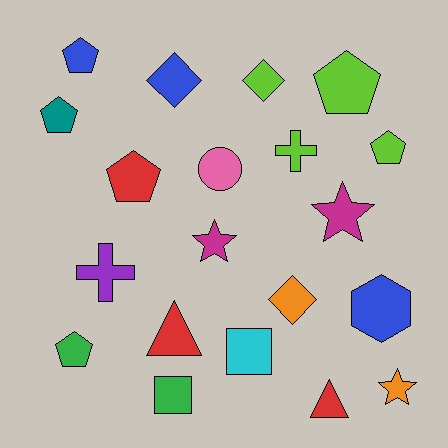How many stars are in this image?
There are 3 stars.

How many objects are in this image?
There are 20 objects.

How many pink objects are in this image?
There is 1 pink object.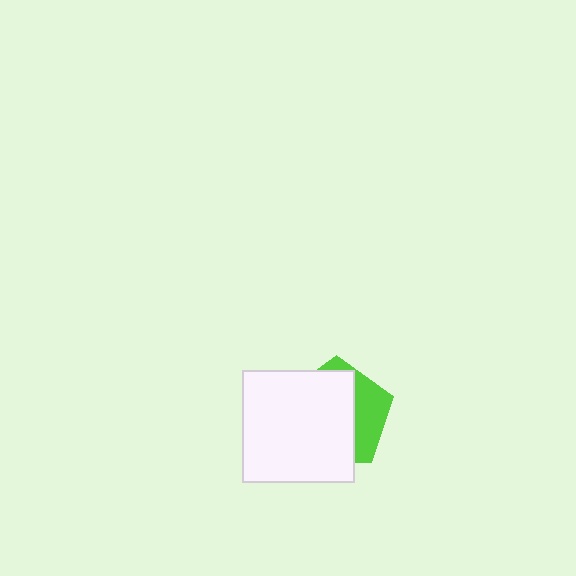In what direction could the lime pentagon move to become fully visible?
The lime pentagon could move right. That would shift it out from behind the white square entirely.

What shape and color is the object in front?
The object in front is a white square.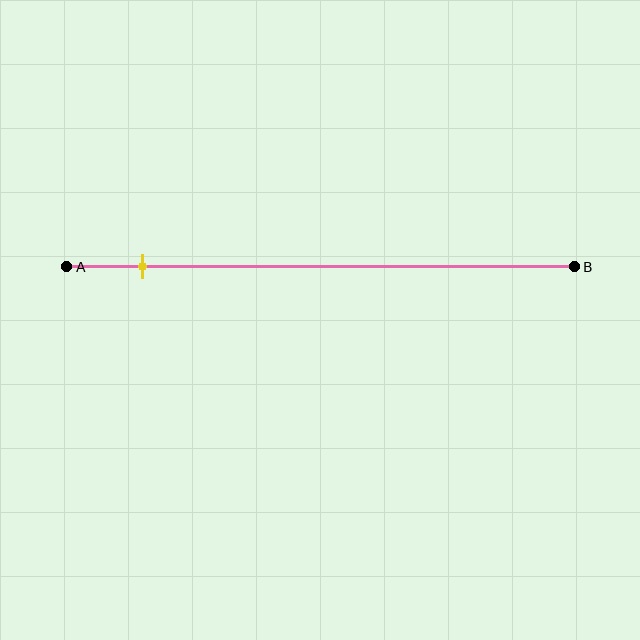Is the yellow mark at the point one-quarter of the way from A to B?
No, the mark is at about 15% from A, not at the 25% one-quarter point.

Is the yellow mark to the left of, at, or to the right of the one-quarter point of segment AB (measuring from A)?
The yellow mark is to the left of the one-quarter point of segment AB.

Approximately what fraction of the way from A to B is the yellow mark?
The yellow mark is approximately 15% of the way from A to B.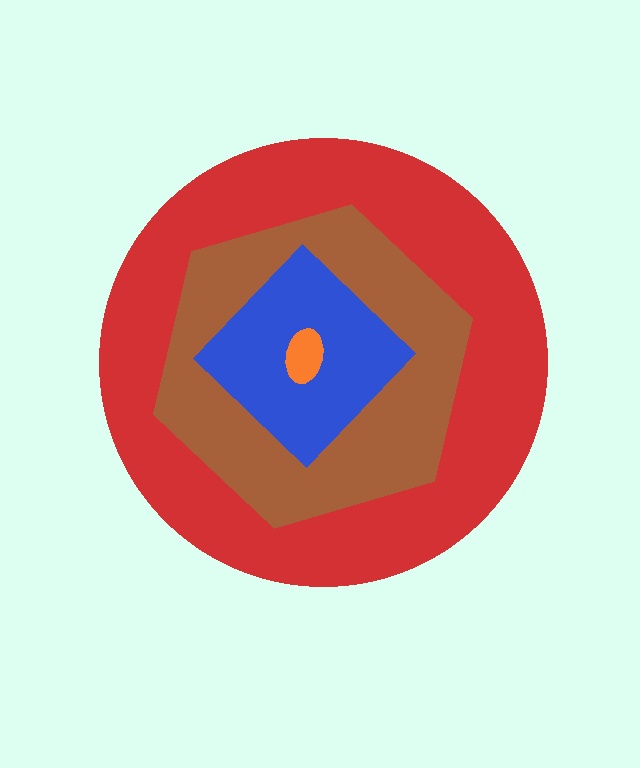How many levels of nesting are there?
4.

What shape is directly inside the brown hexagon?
The blue diamond.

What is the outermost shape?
The red circle.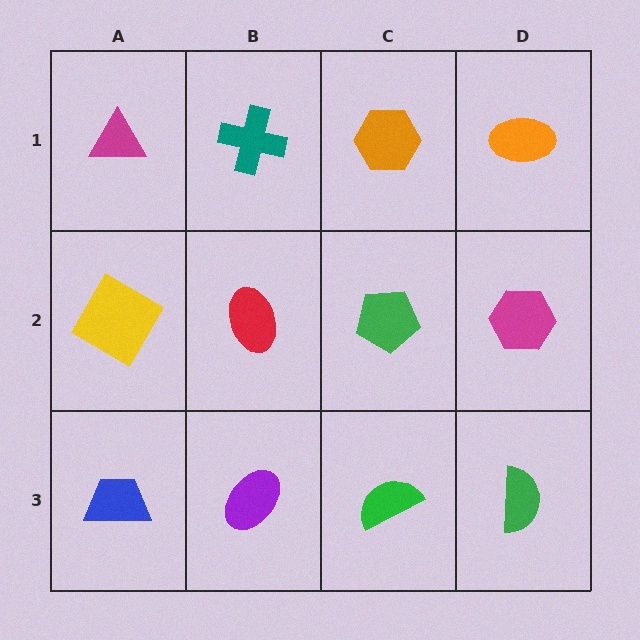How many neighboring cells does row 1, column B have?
3.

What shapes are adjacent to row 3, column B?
A red ellipse (row 2, column B), a blue trapezoid (row 3, column A), a green semicircle (row 3, column C).